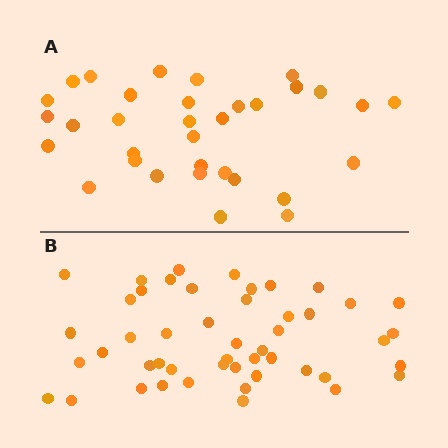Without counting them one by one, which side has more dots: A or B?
Region B (the bottom region) has more dots.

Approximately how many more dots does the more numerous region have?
Region B has approximately 15 more dots than region A.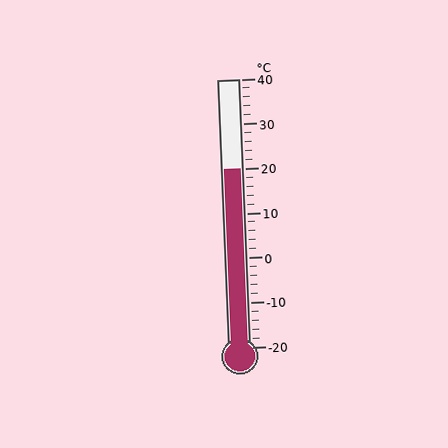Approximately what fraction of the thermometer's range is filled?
The thermometer is filled to approximately 65% of its range.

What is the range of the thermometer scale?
The thermometer scale ranges from -20°C to 40°C.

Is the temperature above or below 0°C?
The temperature is above 0°C.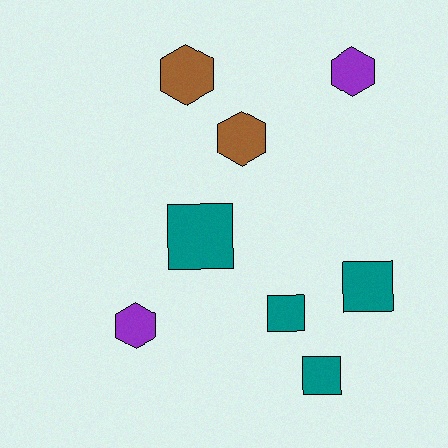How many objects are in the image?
There are 8 objects.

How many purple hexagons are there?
There are 2 purple hexagons.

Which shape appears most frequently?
Hexagon, with 4 objects.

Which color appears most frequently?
Teal, with 4 objects.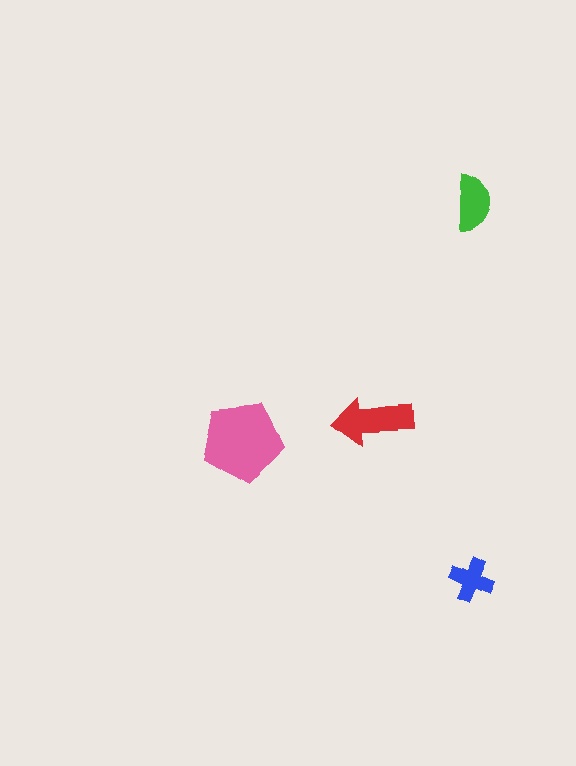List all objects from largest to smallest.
The pink pentagon, the red arrow, the green semicircle, the blue cross.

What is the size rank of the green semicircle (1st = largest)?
3rd.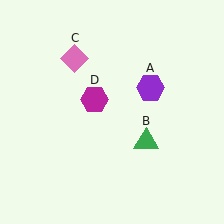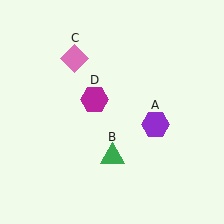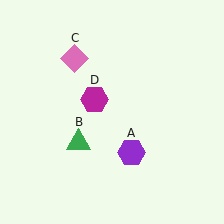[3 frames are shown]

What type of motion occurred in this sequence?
The purple hexagon (object A), green triangle (object B) rotated clockwise around the center of the scene.